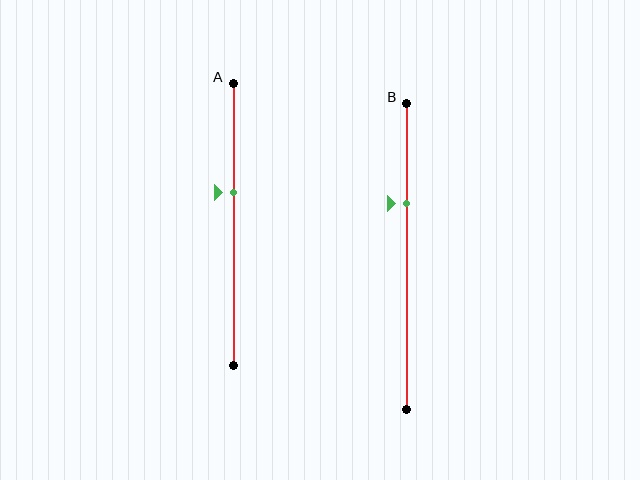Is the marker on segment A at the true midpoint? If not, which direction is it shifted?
No, the marker on segment A is shifted upward by about 11% of the segment length.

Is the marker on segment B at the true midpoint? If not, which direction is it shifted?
No, the marker on segment B is shifted upward by about 17% of the segment length.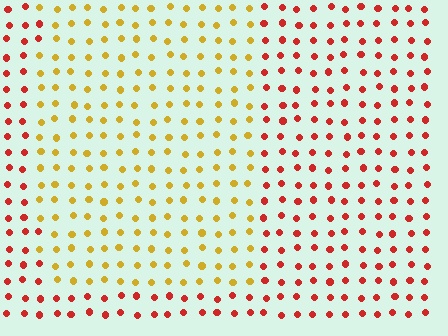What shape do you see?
I see a rectangle.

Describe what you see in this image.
The image is filled with small red elements in a uniform arrangement. A rectangle-shaped region is visible where the elements are tinted to a slightly different hue, forming a subtle color boundary.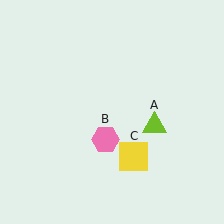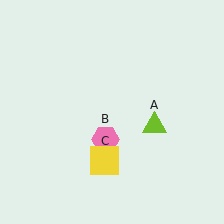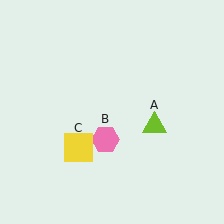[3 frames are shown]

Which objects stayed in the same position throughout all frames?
Lime triangle (object A) and pink hexagon (object B) remained stationary.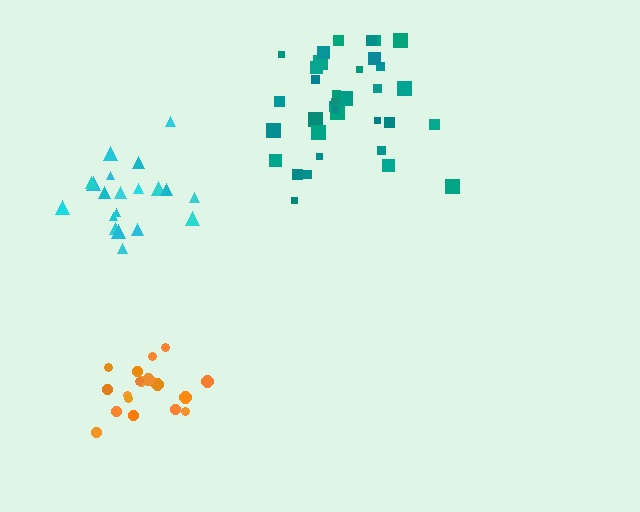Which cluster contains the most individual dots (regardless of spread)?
Teal (35).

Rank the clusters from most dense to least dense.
orange, cyan, teal.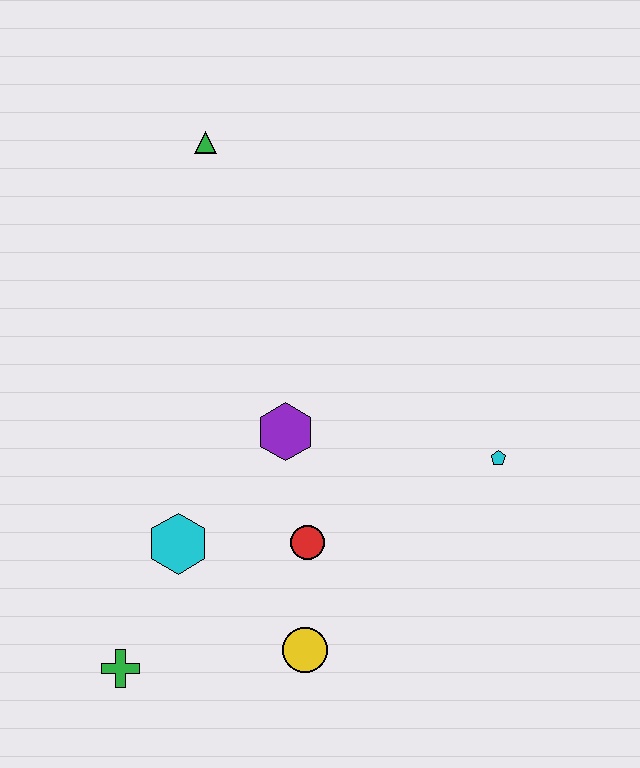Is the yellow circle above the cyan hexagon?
No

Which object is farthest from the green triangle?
The green cross is farthest from the green triangle.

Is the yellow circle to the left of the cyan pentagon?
Yes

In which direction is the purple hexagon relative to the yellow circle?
The purple hexagon is above the yellow circle.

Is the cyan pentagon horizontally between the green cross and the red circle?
No